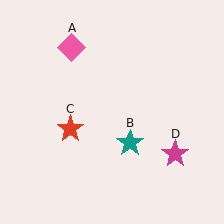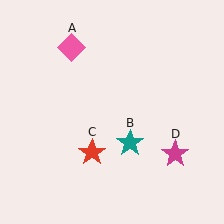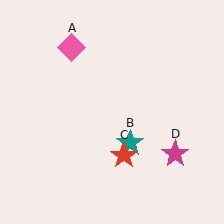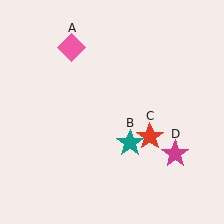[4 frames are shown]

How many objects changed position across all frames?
1 object changed position: red star (object C).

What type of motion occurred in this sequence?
The red star (object C) rotated counterclockwise around the center of the scene.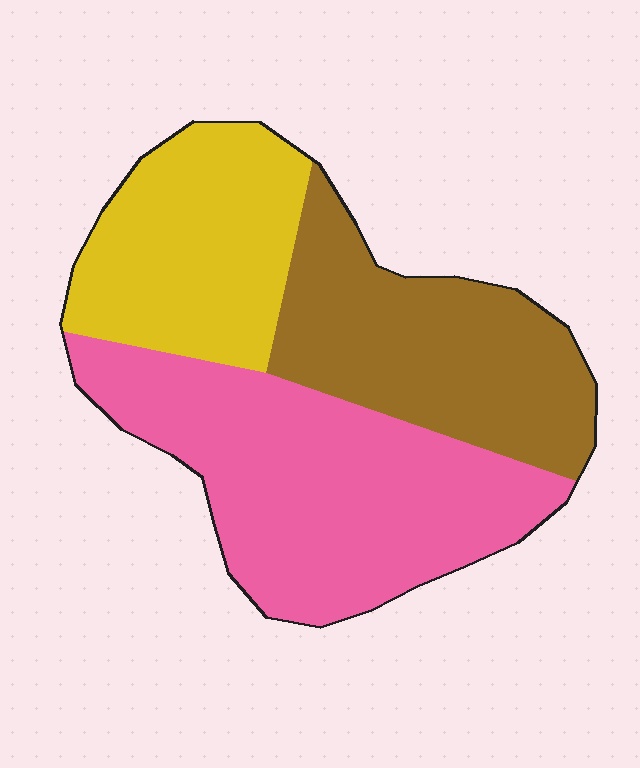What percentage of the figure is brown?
Brown covers 31% of the figure.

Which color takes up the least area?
Yellow, at roughly 25%.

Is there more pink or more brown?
Pink.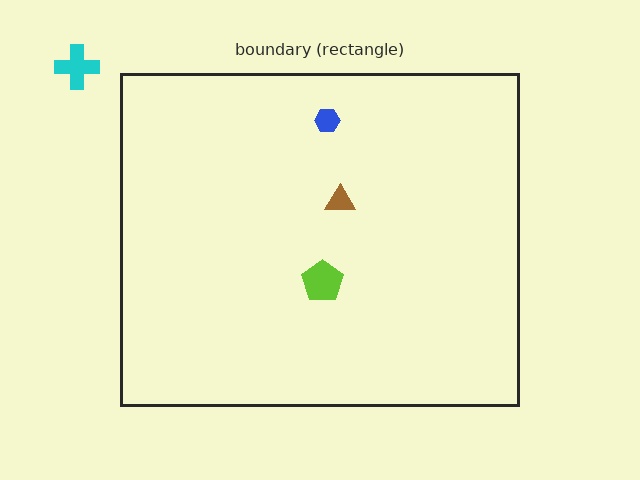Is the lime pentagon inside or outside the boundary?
Inside.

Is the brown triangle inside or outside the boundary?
Inside.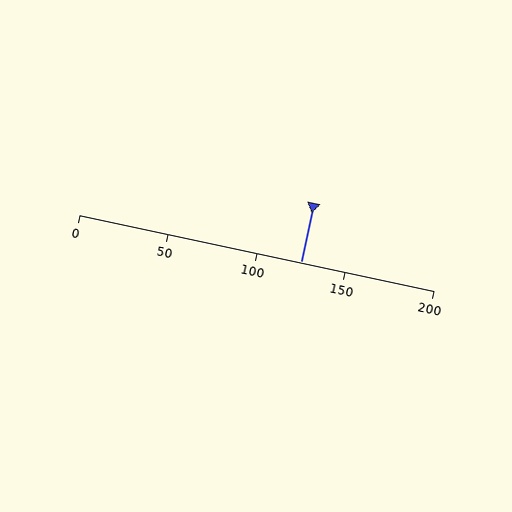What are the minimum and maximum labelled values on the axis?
The axis runs from 0 to 200.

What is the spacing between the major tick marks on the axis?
The major ticks are spaced 50 apart.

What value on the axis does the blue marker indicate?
The marker indicates approximately 125.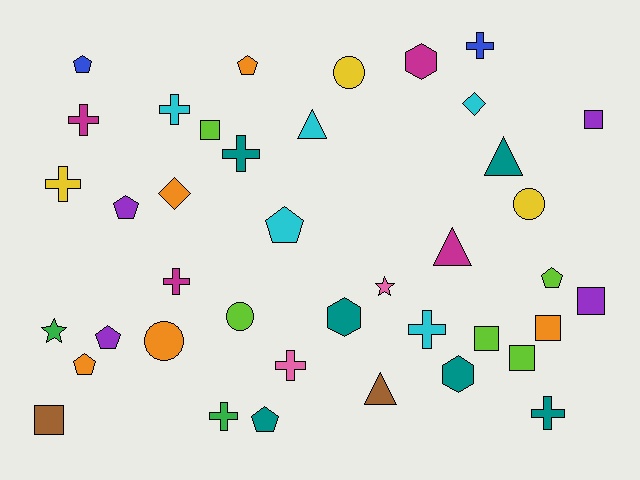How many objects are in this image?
There are 40 objects.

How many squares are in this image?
There are 7 squares.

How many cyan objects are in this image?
There are 5 cyan objects.